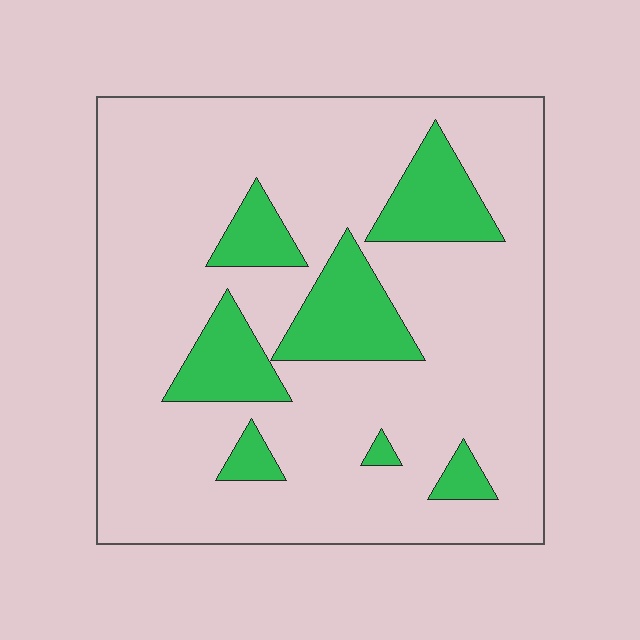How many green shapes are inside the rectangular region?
7.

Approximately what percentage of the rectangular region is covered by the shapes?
Approximately 20%.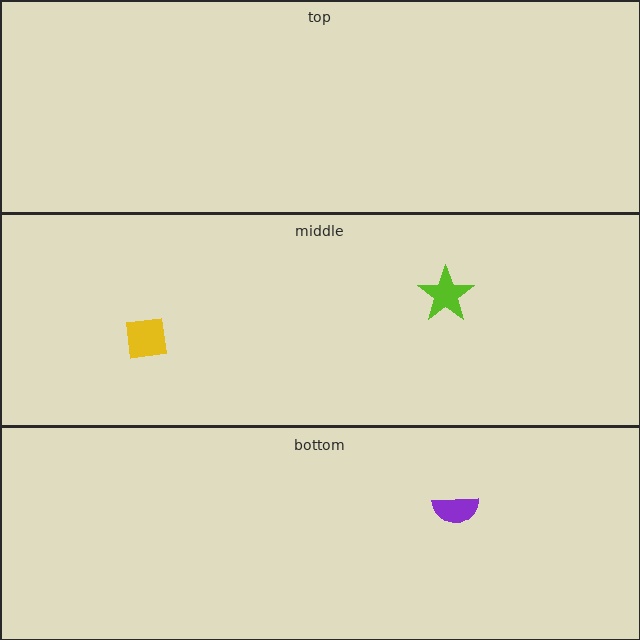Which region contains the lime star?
The middle region.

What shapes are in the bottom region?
The purple semicircle.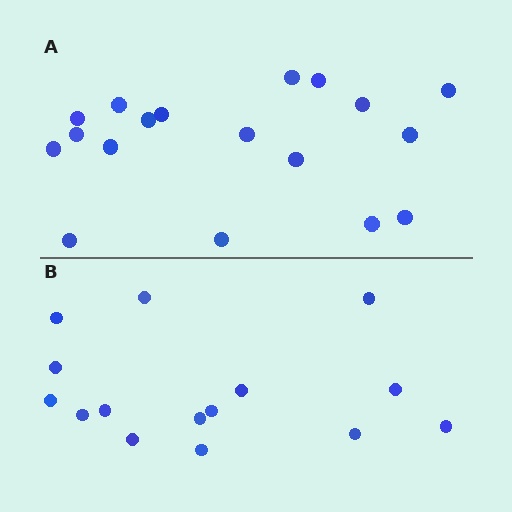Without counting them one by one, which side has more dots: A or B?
Region A (the top region) has more dots.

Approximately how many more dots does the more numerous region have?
Region A has just a few more — roughly 2 or 3 more dots than region B.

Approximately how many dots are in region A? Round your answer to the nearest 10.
About 20 dots. (The exact count is 18, which rounds to 20.)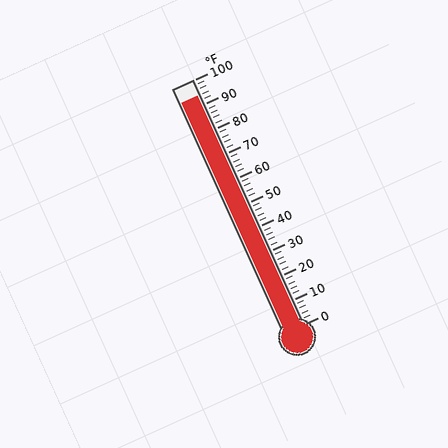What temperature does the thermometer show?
The thermometer shows approximately 94°F.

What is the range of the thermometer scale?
The thermometer scale ranges from 0°F to 100°F.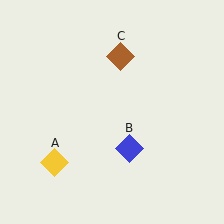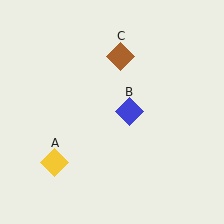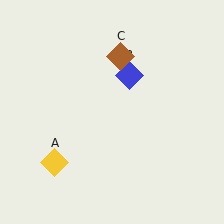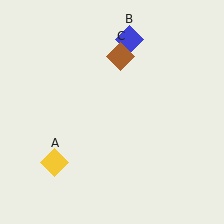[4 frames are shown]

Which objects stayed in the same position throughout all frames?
Yellow diamond (object A) and brown diamond (object C) remained stationary.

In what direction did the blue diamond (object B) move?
The blue diamond (object B) moved up.